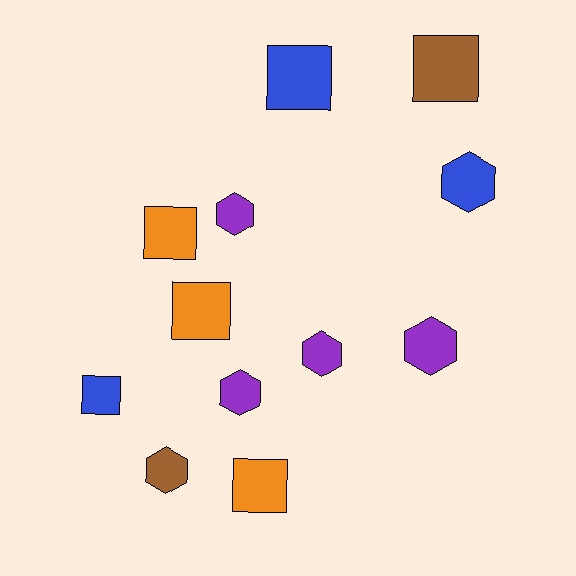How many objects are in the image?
There are 12 objects.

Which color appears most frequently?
Purple, with 4 objects.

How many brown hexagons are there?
There is 1 brown hexagon.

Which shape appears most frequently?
Hexagon, with 6 objects.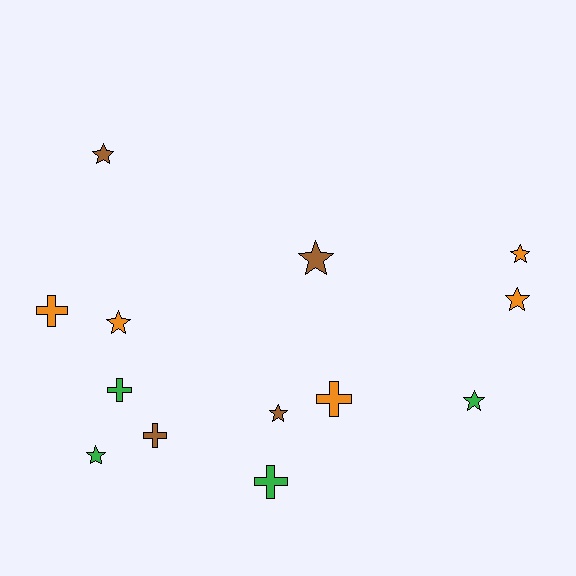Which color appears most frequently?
Orange, with 5 objects.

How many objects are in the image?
There are 13 objects.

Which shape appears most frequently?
Star, with 8 objects.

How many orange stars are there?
There are 3 orange stars.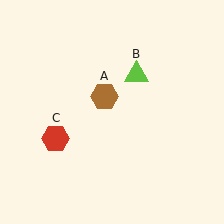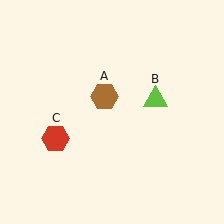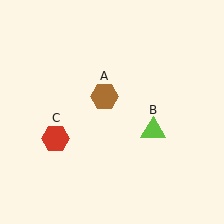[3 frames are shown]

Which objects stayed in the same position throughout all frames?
Brown hexagon (object A) and red hexagon (object C) remained stationary.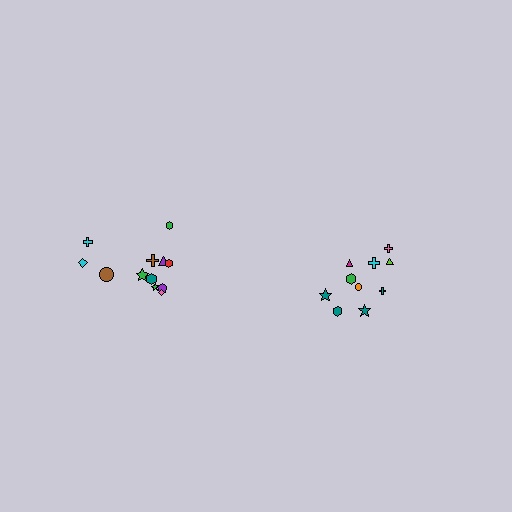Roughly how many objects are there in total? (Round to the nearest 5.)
Roughly 20 objects in total.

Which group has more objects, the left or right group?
The left group.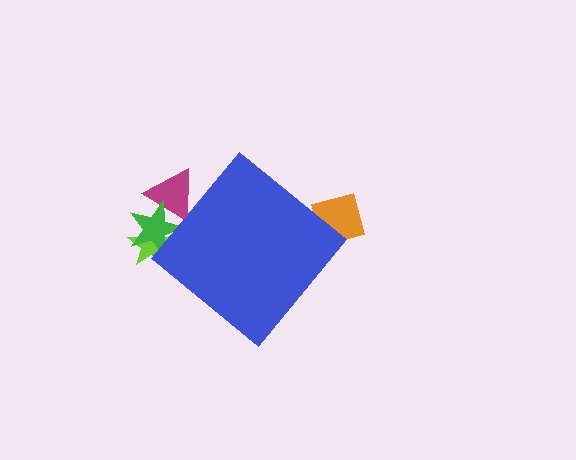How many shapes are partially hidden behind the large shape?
4 shapes are partially hidden.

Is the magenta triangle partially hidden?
Yes, the magenta triangle is partially hidden behind the blue diamond.